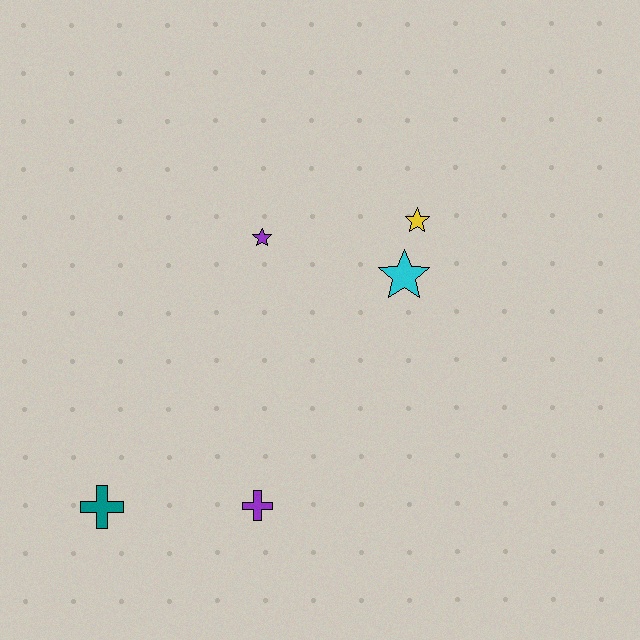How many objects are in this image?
There are 5 objects.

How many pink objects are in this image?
There are no pink objects.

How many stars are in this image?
There are 3 stars.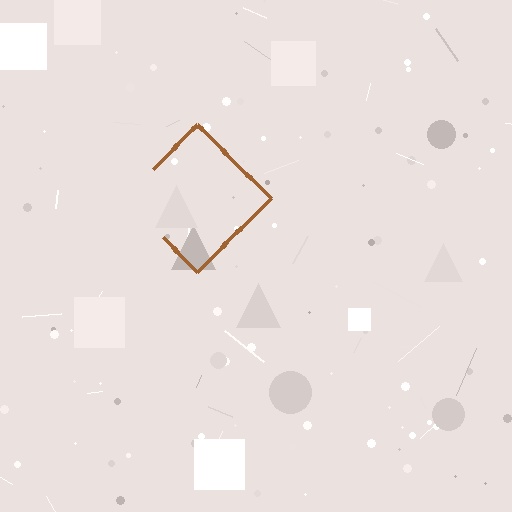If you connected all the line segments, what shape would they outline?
They would outline a diamond.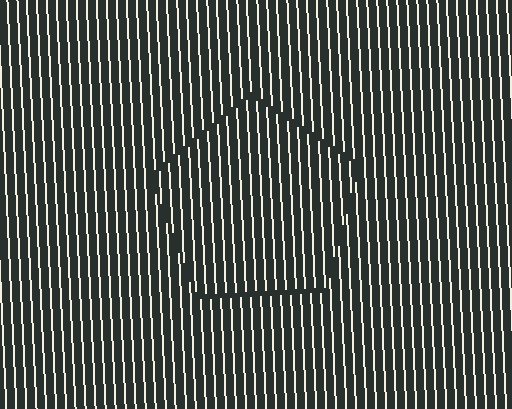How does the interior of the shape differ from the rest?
The interior of the shape contains the same grating, shifted by half a period — the contour is defined by the phase discontinuity where line-ends from the inner and outer gratings abut.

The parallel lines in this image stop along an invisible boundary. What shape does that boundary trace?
An illusory pentagon. The interior of the shape contains the same grating, shifted by half a period — the contour is defined by the phase discontinuity where line-ends from the inner and outer gratings abut.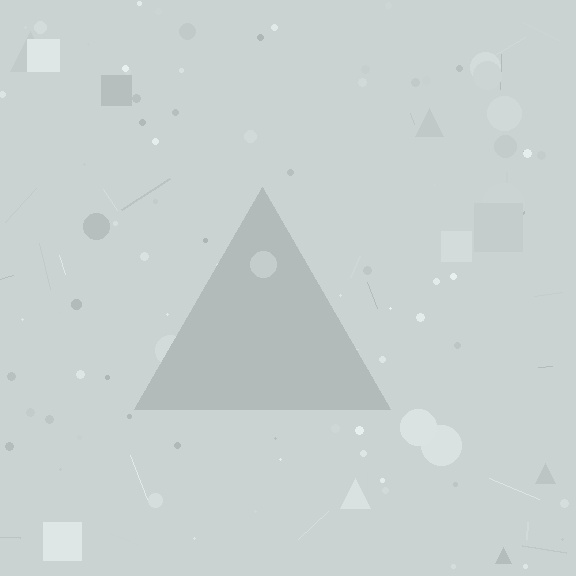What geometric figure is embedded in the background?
A triangle is embedded in the background.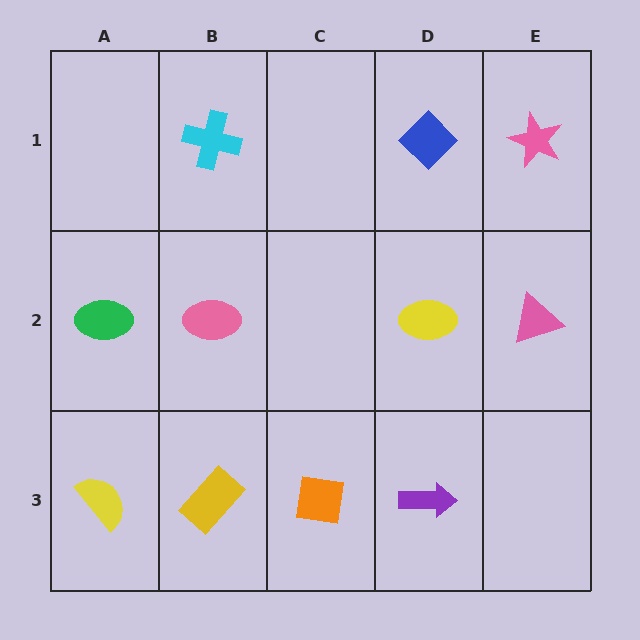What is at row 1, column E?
A pink star.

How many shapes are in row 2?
4 shapes.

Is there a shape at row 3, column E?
No, that cell is empty.